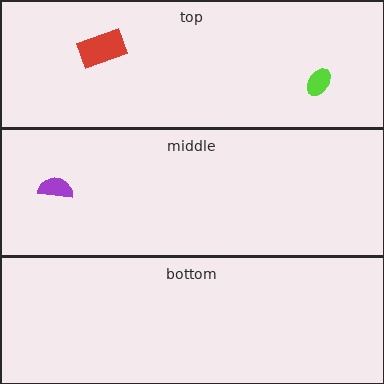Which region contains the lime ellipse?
The top region.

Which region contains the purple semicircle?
The middle region.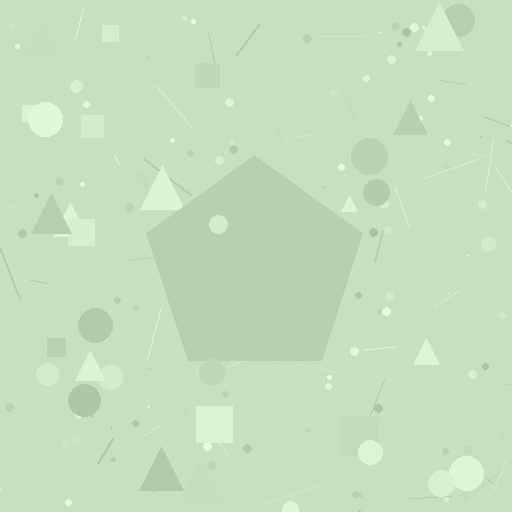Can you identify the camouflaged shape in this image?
The camouflaged shape is a pentagon.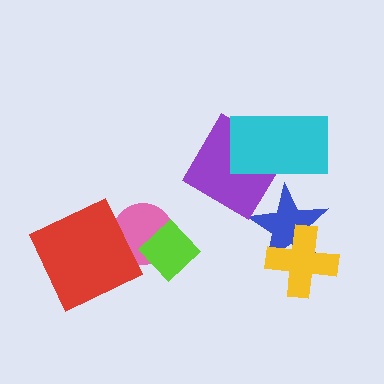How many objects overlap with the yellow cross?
1 object overlaps with the yellow cross.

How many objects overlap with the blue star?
2 objects overlap with the blue star.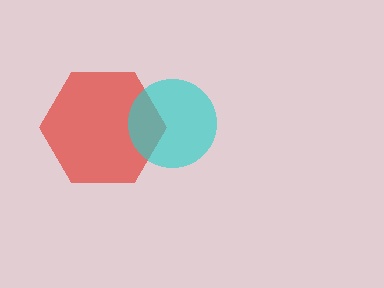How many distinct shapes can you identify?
There are 2 distinct shapes: a red hexagon, a cyan circle.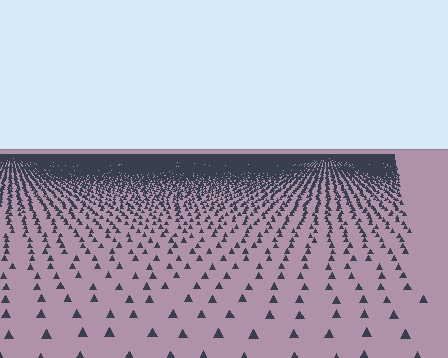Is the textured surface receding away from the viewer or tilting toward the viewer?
The surface is receding away from the viewer. Texture elements get smaller and denser toward the top.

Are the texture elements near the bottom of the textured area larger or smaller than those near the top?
Larger. Near the bottom, elements are closer to the viewer and appear at a bigger on-screen size.